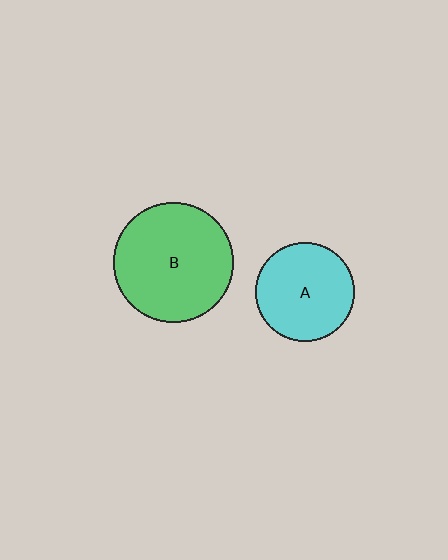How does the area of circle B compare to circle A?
Approximately 1.5 times.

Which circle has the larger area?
Circle B (green).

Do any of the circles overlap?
No, none of the circles overlap.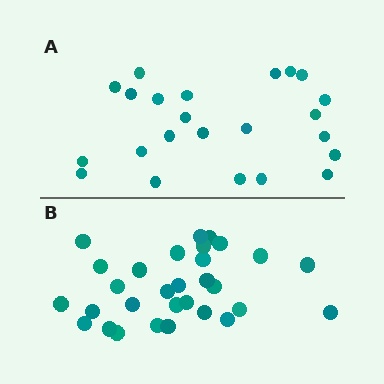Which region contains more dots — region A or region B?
Region B (the bottom region) has more dots.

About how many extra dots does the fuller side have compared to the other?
Region B has roughly 8 or so more dots than region A.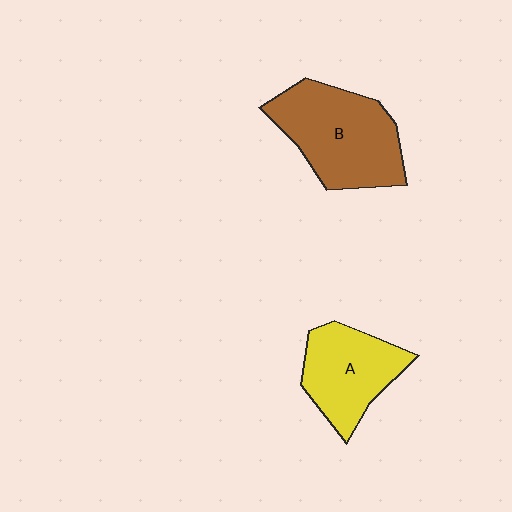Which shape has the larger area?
Shape B (brown).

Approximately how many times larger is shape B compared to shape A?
Approximately 1.4 times.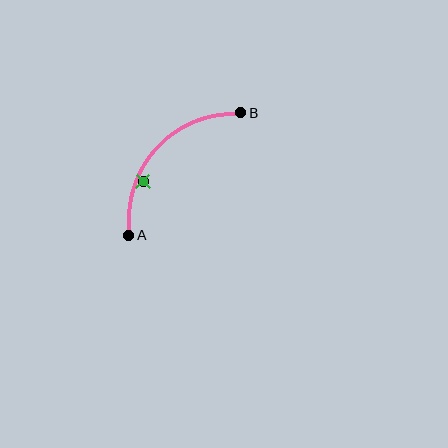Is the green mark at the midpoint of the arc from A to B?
No — the green mark does not lie on the arc at all. It sits slightly inside the curve.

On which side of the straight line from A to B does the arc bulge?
The arc bulges above and to the left of the straight line connecting A and B.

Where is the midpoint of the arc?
The arc midpoint is the point on the curve farthest from the straight line joining A and B. It sits above and to the left of that line.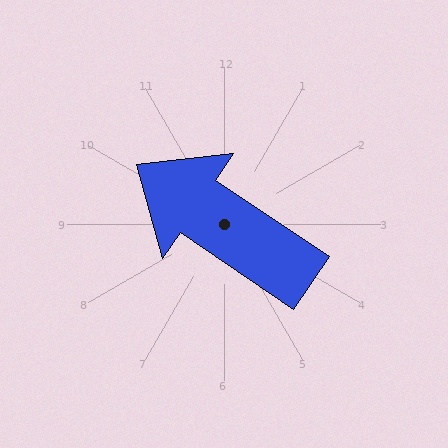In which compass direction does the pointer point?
Northwest.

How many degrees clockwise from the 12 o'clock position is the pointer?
Approximately 304 degrees.